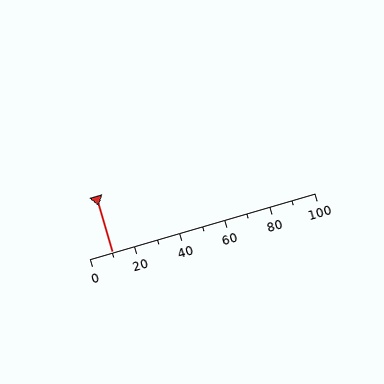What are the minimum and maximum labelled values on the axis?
The axis runs from 0 to 100.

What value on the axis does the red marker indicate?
The marker indicates approximately 10.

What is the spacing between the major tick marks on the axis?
The major ticks are spaced 20 apart.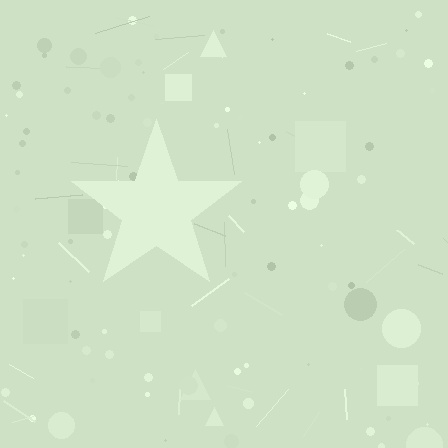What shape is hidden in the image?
A star is hidden in the image.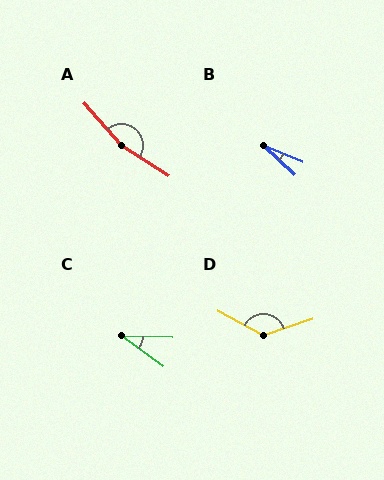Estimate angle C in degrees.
Approximately 34 degrees.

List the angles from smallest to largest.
B (21°), C (34°), D (133°), A (163°).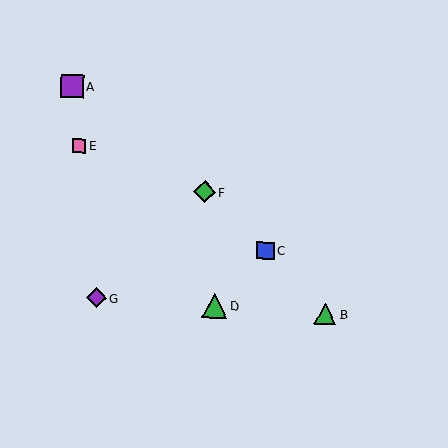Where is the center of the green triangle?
The center of the green triangle is at (214, 306).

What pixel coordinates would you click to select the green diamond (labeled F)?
Click at (205, 192) to select the green diamond F.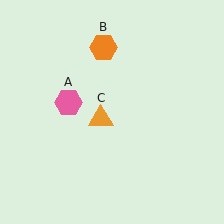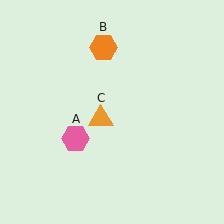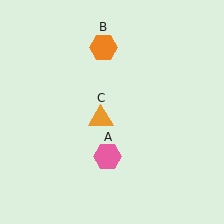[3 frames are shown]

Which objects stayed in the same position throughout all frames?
Orange hexagon (object B) and orange triangle (object C) remained stationary.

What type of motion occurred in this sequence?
The pink hexagon (object A) rotated counterclockwise around the center of the scene.